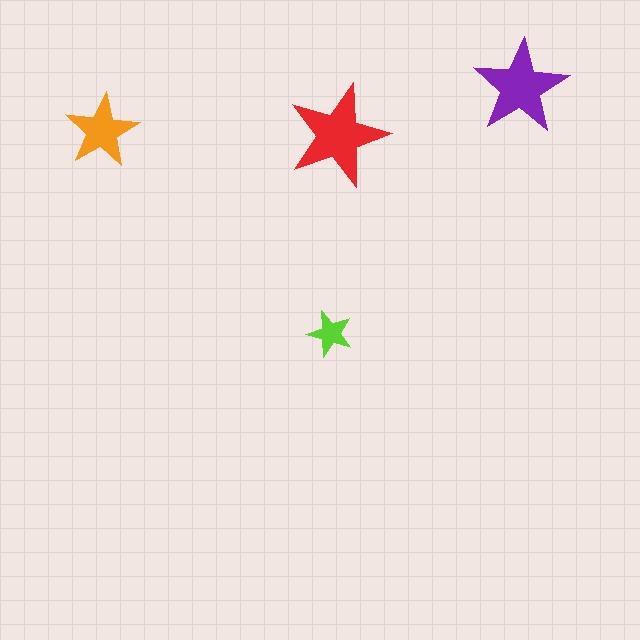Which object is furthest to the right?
The purple star is rightmost.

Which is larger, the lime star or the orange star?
The orange one.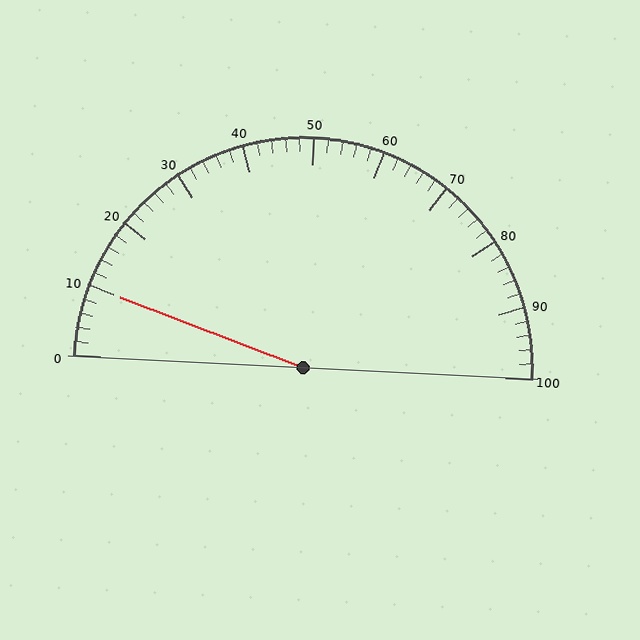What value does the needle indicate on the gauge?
The needle indicates approximately 10.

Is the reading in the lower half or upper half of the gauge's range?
The reading is in the lower half of the range (0 to 100).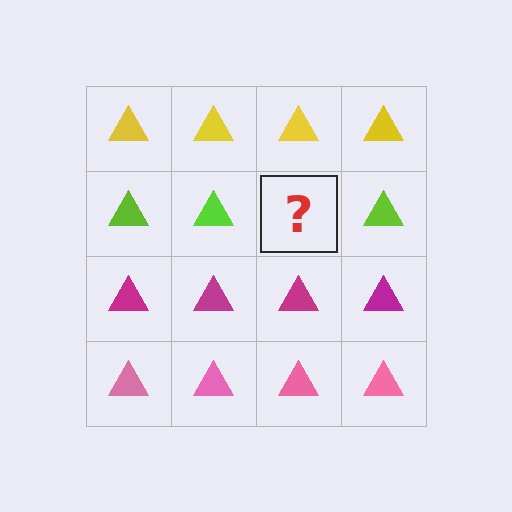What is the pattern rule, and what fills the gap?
The rule is that each row has a consistent color. The gap should be filled with a lime triangle.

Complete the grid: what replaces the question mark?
The question mark should be replaced with a lime triangle.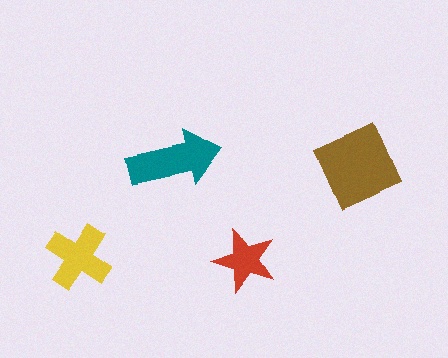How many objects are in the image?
There are 4 objects in the image.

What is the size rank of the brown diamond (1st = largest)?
1st.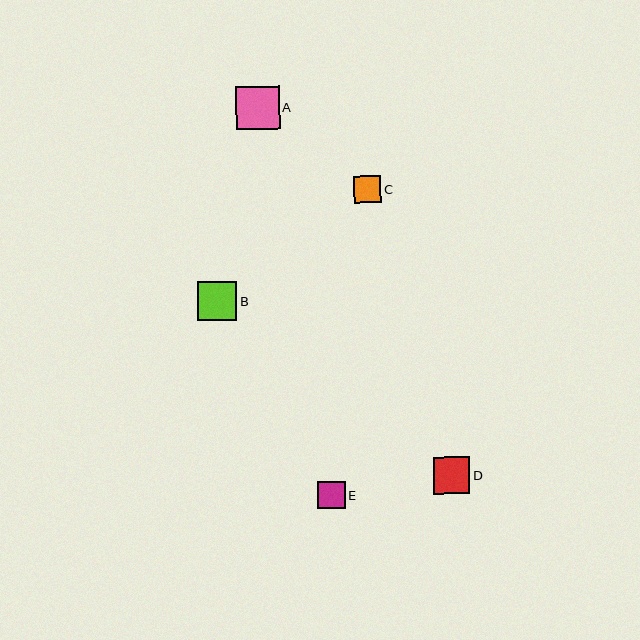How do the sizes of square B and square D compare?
Square B and square D are approximately the same size.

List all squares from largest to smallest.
From largest to smallest: A, B, D, E, C.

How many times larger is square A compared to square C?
Square A is approximately 1.6 times the size of square C.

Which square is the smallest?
Square C is the smallest with a size of approximately 27 pixels.